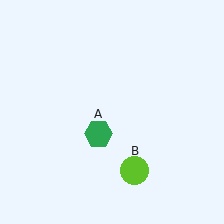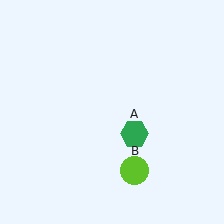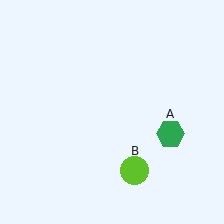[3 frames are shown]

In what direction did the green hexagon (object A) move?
The green hexagon (object A) moved right.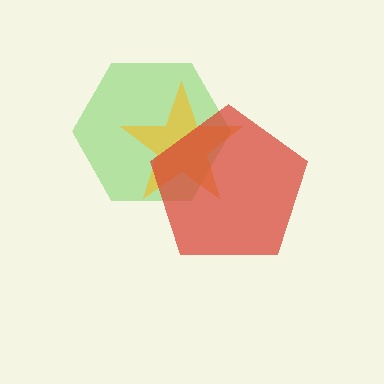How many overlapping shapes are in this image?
There are 3 overlapping shapes in the image.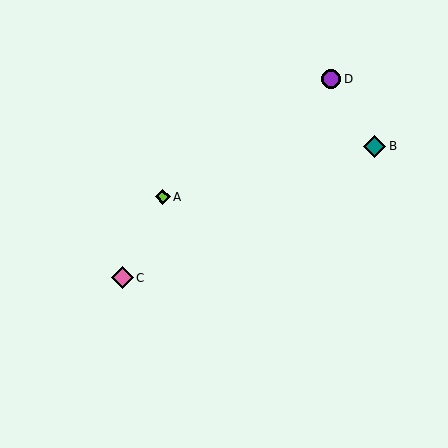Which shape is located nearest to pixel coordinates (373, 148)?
The teal diamond (labeled B) at (374, 146) is nearest to that location.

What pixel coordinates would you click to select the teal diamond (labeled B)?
Click at (374, 146) to select the teal diamond B.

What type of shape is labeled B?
Shape B is a teal diamond.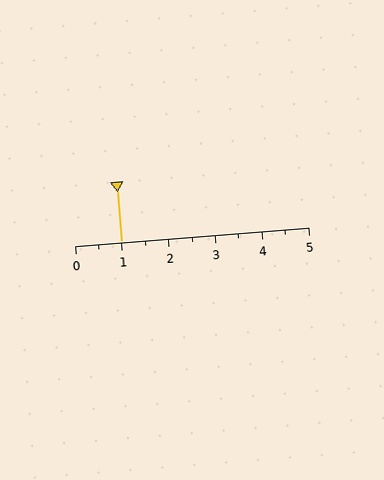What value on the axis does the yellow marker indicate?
The marker indicates approximately 1.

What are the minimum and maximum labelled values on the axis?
The axis runs from 0 to 5.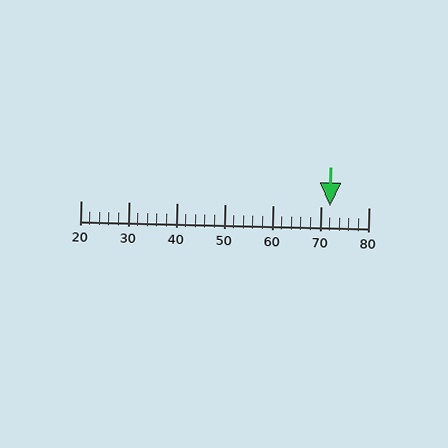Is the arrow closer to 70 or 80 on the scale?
The arrow is closer to 70.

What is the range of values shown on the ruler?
The ruler shows values from 20 to 80.